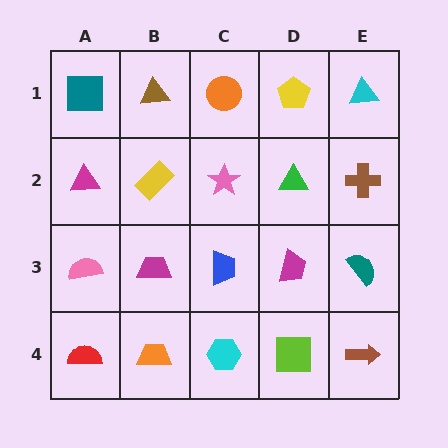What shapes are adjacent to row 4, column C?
A blue trapezoid (row 3, column C), an orange trapezoid (row 4, column B), a lime square (row 4, column D).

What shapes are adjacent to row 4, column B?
A magenta trapezoid (row 3, column B), a red semicircle (row 4, column A), a cyan hexagon (row 4, column C).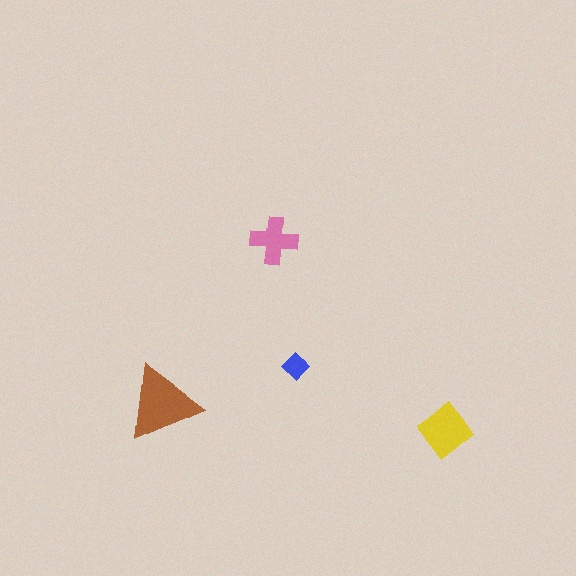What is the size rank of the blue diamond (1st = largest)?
4th.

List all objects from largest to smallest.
The brown triangle, the yellow diamond, the pink cross, the blue diamond.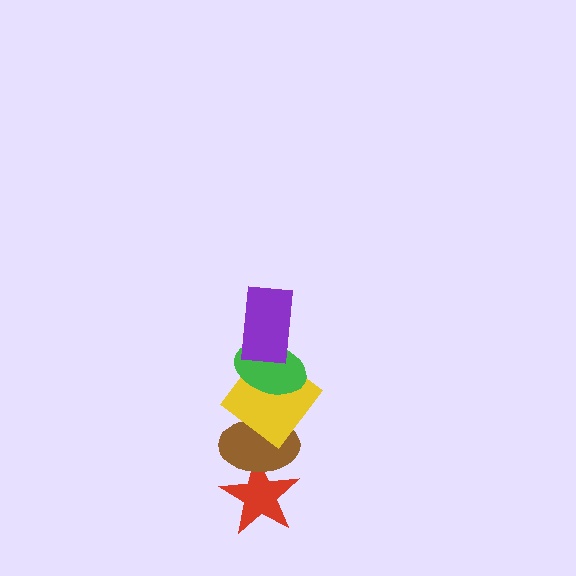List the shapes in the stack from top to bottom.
From top to bottom: the purple rectangle, the green ellipse, the yellow diamond, the brown ellipse, the red star.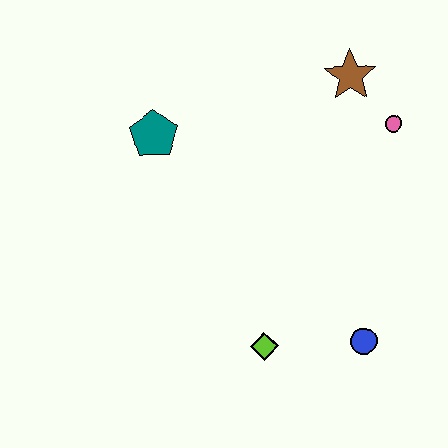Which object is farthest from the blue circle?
The teal pentagon is farthest from the blue circle.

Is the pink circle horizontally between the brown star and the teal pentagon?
No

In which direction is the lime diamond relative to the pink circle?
The lime diamond is below the pink circle.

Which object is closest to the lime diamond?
The blue circle is closest to the lime diamond.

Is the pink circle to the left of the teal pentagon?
No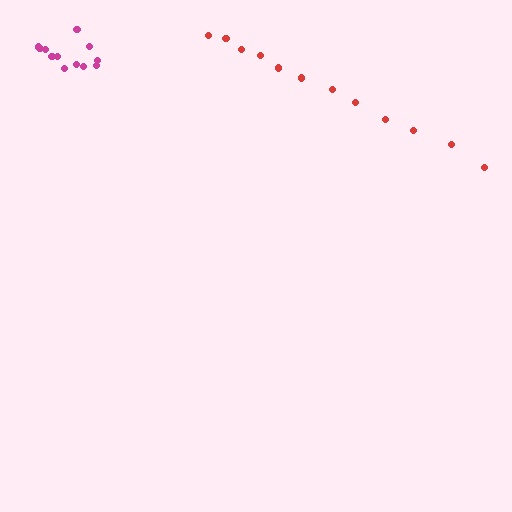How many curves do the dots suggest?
There are 2 distinct paths.